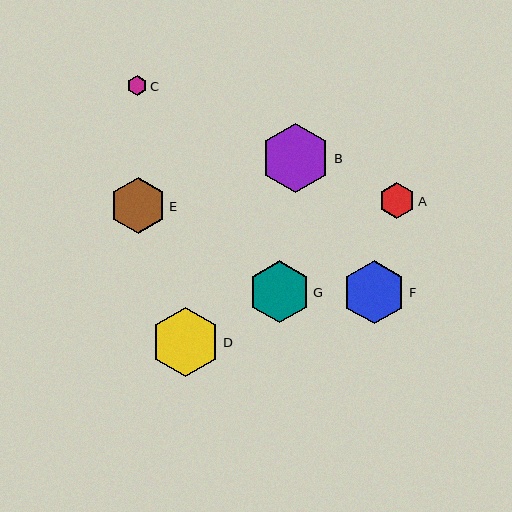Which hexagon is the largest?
Hexagon D is the largest with a size of approximately 70 pixels.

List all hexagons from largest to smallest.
From largest to smallest: D, B, F, G, E, A, C.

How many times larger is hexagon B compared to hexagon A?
Hexagon B is approximately 1.9 times the size of hexagon A.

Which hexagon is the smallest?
Hexagon C is the smallest with a size of approximately 20 pixels.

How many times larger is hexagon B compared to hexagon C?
Hexagon B is approximately 3.4 times the size of hexagon C.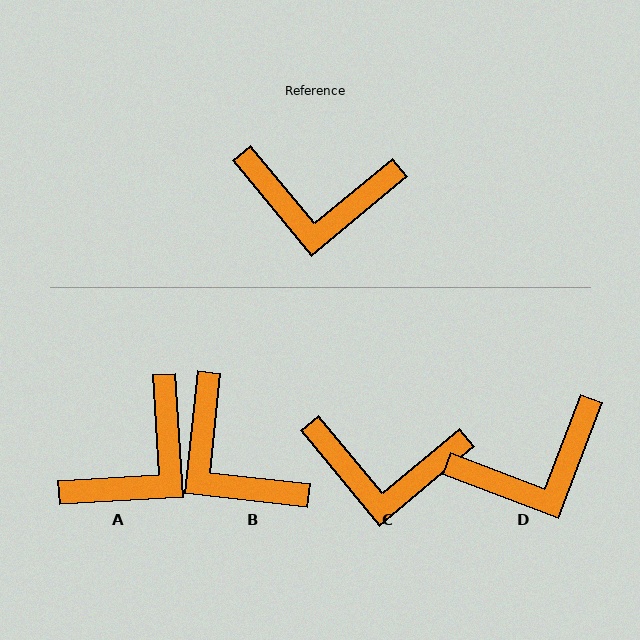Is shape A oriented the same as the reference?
No, it is off by about 54 degrees.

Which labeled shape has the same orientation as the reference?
C.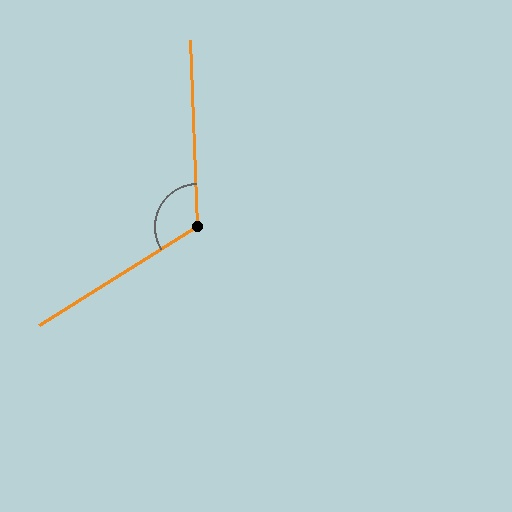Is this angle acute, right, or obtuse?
It is obtuse.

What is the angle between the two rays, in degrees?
Approximately 120 degrees.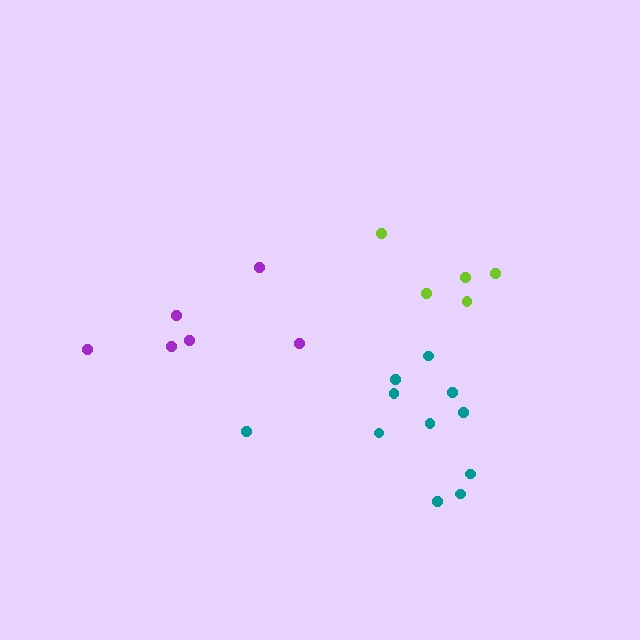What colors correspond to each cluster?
The clusters are colored: purple, lime, teal.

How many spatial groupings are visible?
There are 3 spatial groupings.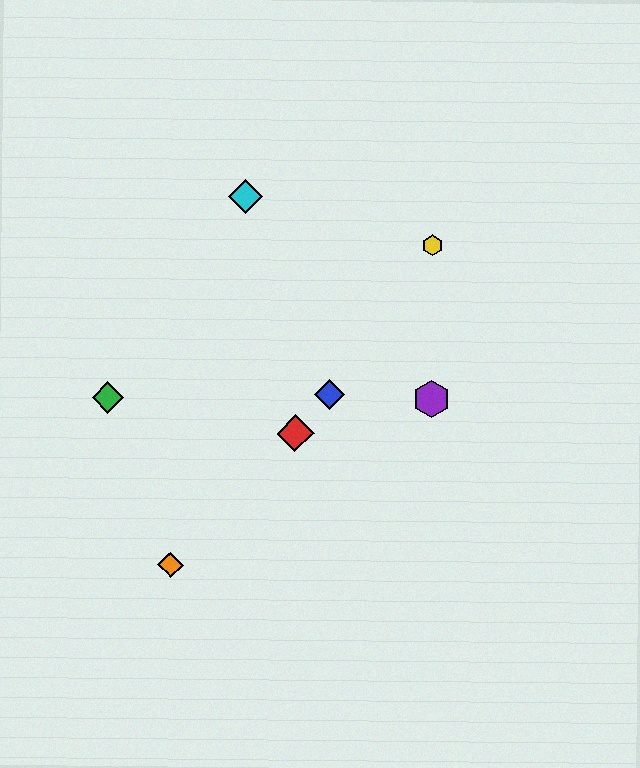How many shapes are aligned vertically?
2 shapes (the yellow hexagon, the purple hexagon) are aligned vertically.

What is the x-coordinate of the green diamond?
The green diamond is at x≈108.